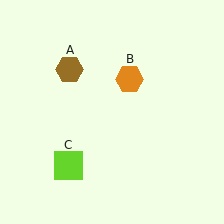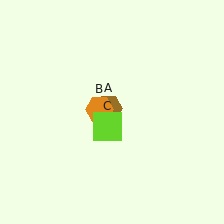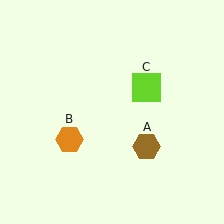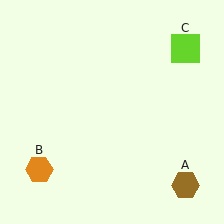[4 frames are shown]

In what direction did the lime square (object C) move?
The lime square (object C) moved up and to the right.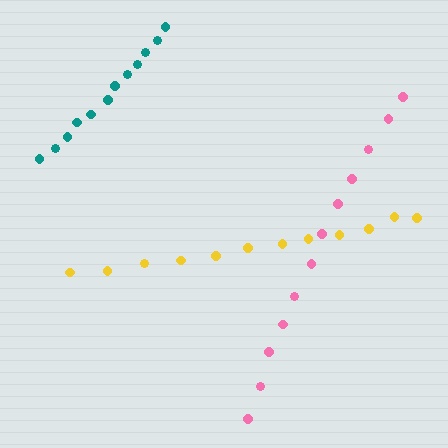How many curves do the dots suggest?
There are 3 distinct paths.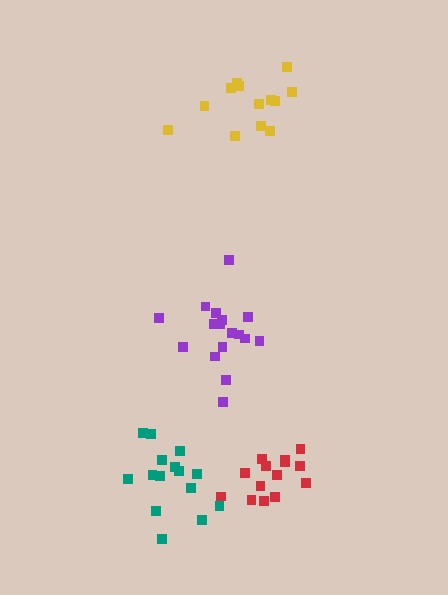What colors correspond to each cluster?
The clusters are colored: red, yellow, purple, teal.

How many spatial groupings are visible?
There are 4 spatial groupings.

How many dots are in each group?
Group 1: 14 dots, Group 2: 13 dots, Group 3: 17 dots, Group 4: 15 dots (59 total).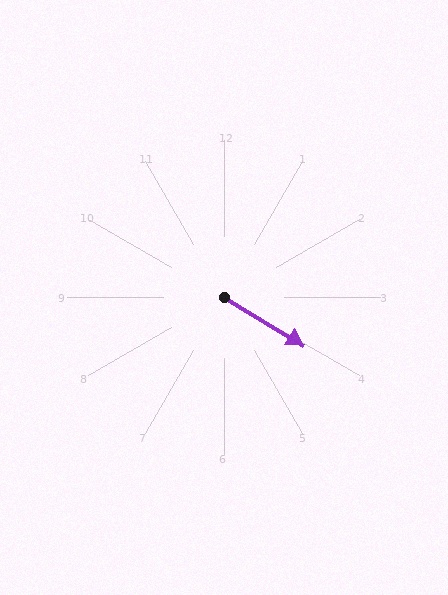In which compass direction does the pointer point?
Southeast.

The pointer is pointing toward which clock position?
Roughly 4 o'clock.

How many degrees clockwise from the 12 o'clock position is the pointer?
Approximately 121 degrees.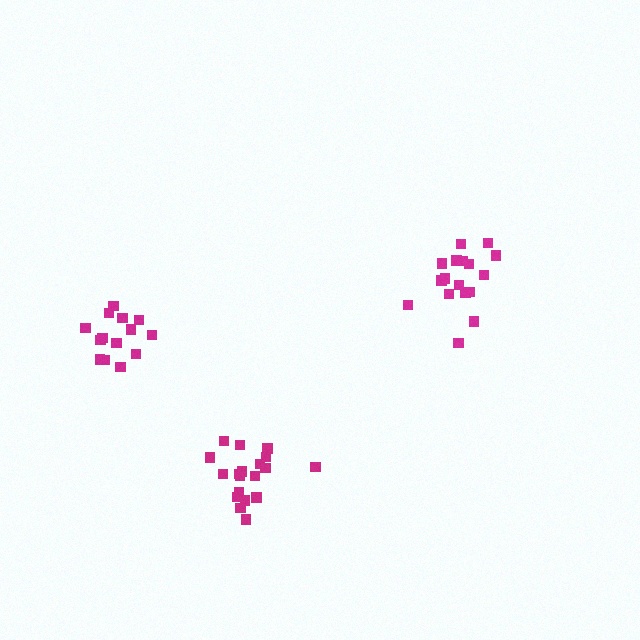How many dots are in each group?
Group 1: 19 dots, Group 2: 17 dots, Group 3: 14 dots (50 total).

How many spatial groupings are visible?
There are 3 spatial groupings.